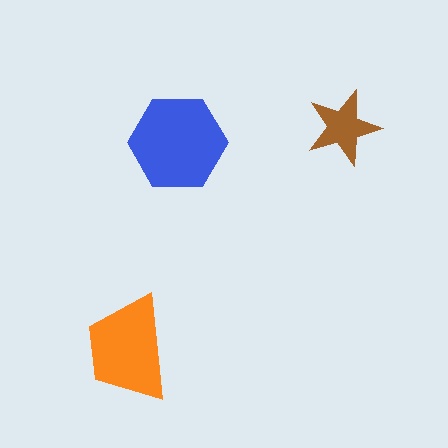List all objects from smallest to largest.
The brown star, the orange trapezoid, the blue hexagon.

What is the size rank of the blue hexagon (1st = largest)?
1st.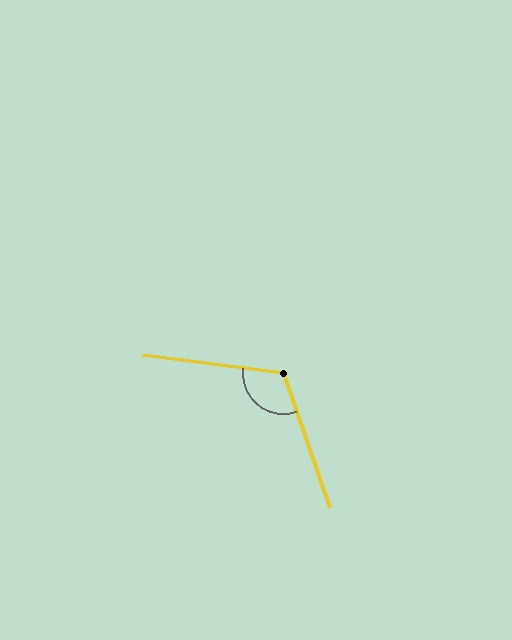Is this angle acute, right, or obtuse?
It is obtuse.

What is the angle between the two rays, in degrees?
Approximately 116 degrees.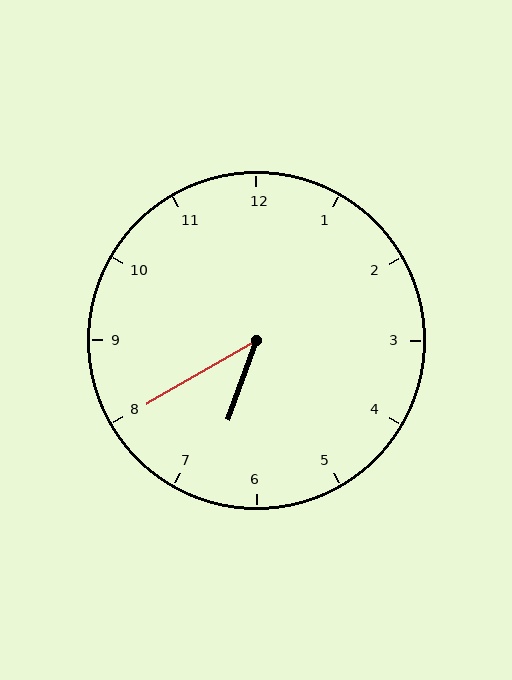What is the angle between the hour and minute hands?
Approximately 40 degrees.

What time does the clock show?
6:40.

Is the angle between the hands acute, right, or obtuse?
It is acute.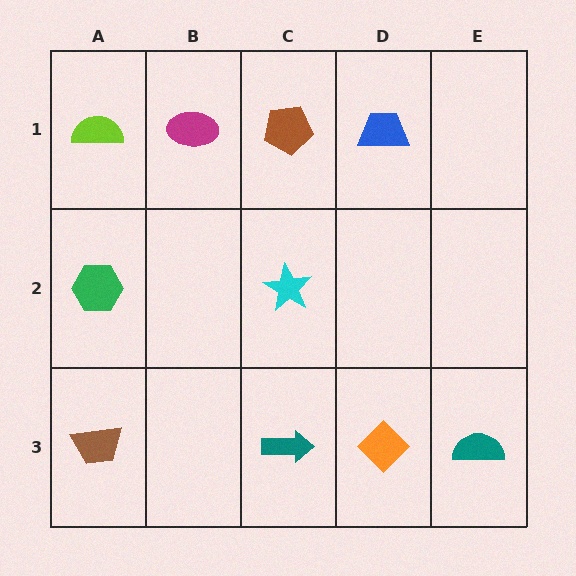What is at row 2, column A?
A green hexagon.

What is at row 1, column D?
A blue trapezoid.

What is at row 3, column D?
An orange diamond.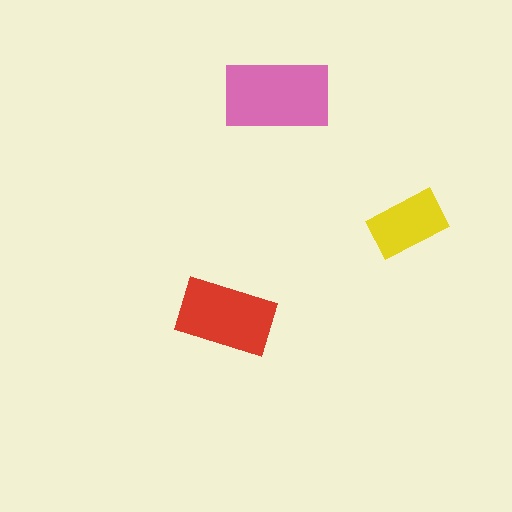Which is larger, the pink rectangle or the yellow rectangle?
The pink one.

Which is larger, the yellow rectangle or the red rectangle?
The red one.